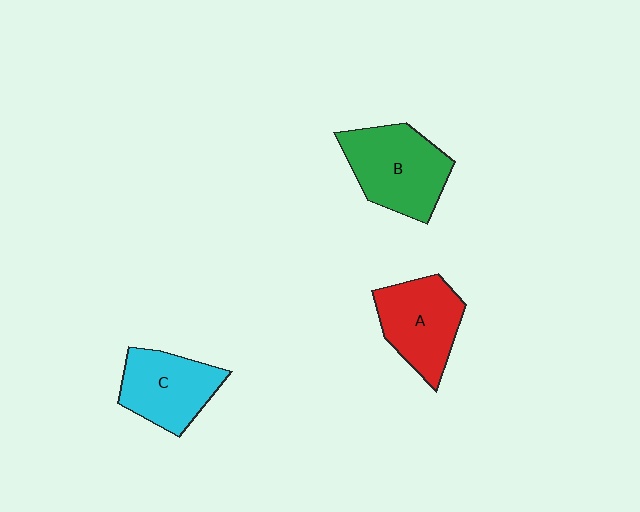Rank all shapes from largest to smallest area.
From largest to smallest: B (green), A (red), C (cyan).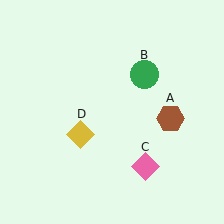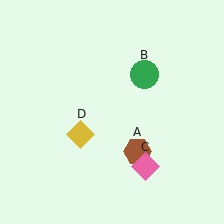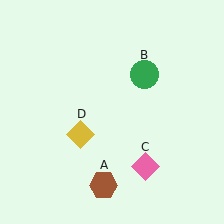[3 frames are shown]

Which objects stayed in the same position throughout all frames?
Green circle (object B) and pink diamond (object C) and yellow diamond (object D) remained stationary.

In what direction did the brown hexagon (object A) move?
The brown hexagon (object A) moved down and to the left.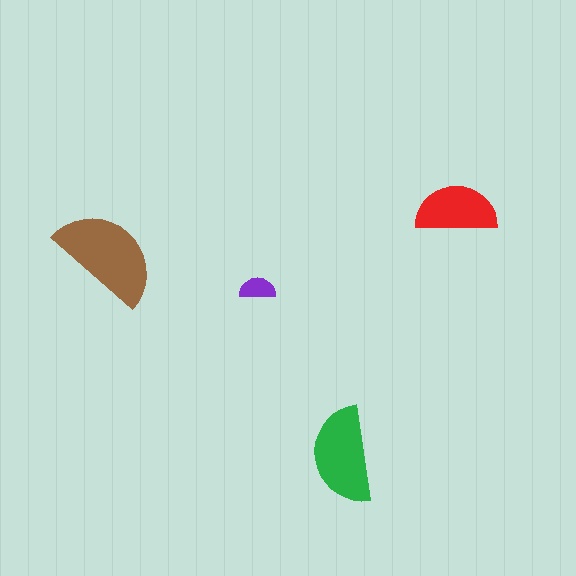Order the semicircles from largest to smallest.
the brown one, the green one, the red one, the purple one.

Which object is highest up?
The red semicircle is topmost.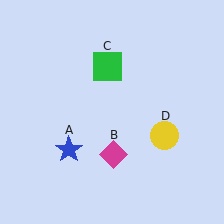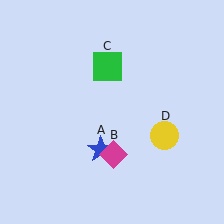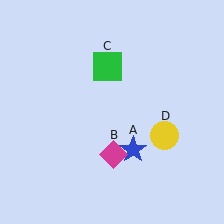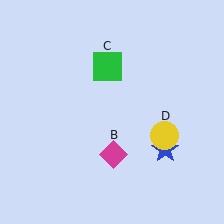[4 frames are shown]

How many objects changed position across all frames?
1 object changed position: blue star (object A).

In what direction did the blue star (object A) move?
The blue star (object A) moved right.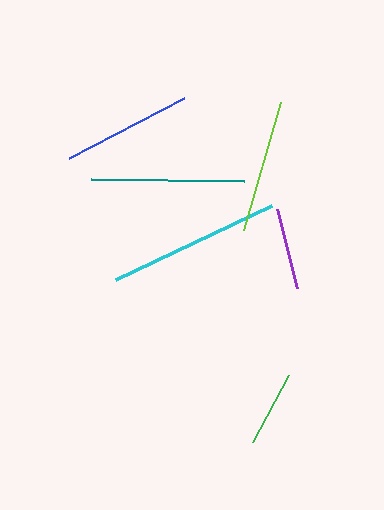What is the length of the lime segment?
The lime segment is approximately 133 pixels long.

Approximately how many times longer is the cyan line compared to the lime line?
The cyan line is approximately 1.3 times the length of the lime line.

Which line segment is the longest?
The cyan line is the longest at approximately 173 pixels.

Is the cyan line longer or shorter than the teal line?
The cyan line is longer than the teal line.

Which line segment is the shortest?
The green line is the shortest at approximately 76 pixels.